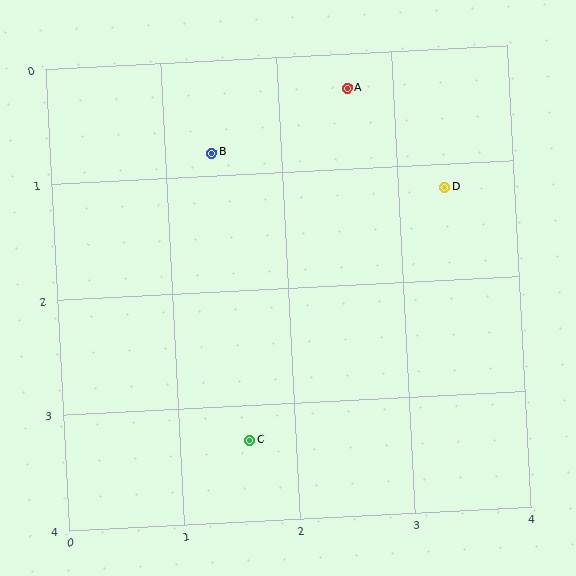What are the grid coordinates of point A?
Point A is at approximately (2.6, 0.3).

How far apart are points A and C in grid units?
Points A and C are about 3.2 grid units apart.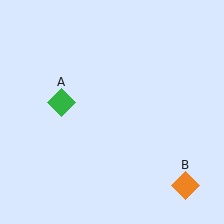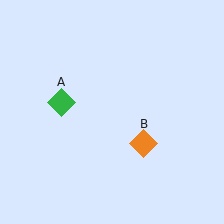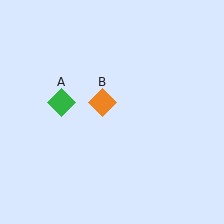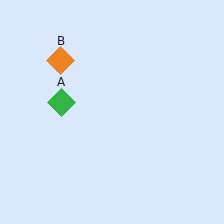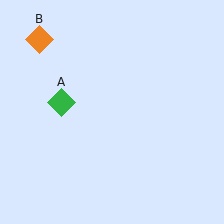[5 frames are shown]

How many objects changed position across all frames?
1 object changed position: orange diamond (object B).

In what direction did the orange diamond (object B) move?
The orange diamond (object B) moved up and to the left.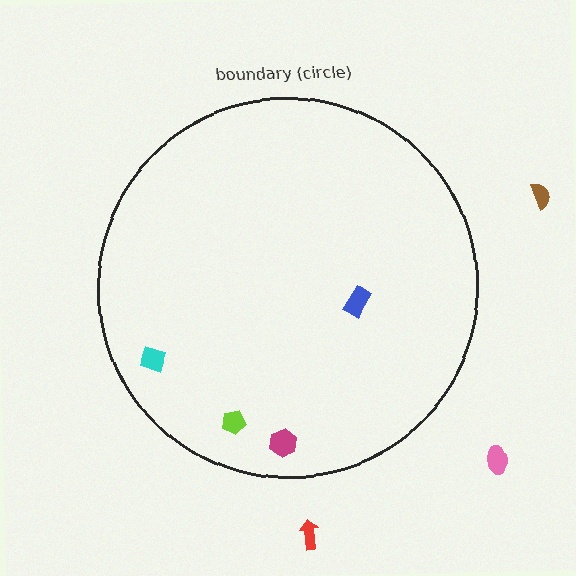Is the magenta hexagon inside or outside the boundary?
Inside.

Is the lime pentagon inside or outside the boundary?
Inside.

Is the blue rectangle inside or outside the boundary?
Inside.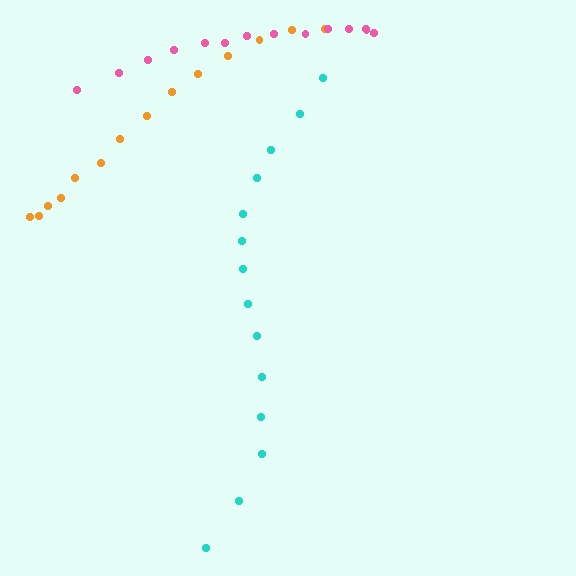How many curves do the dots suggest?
There are 3 distinct paths.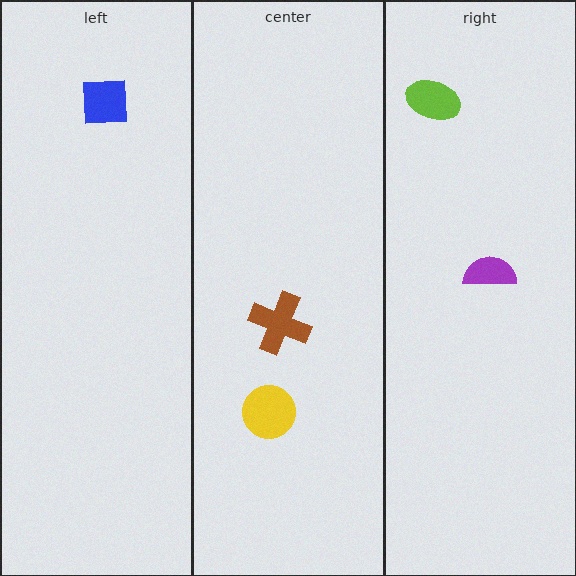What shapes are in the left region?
The blue square.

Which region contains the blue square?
The left region.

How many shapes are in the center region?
2.